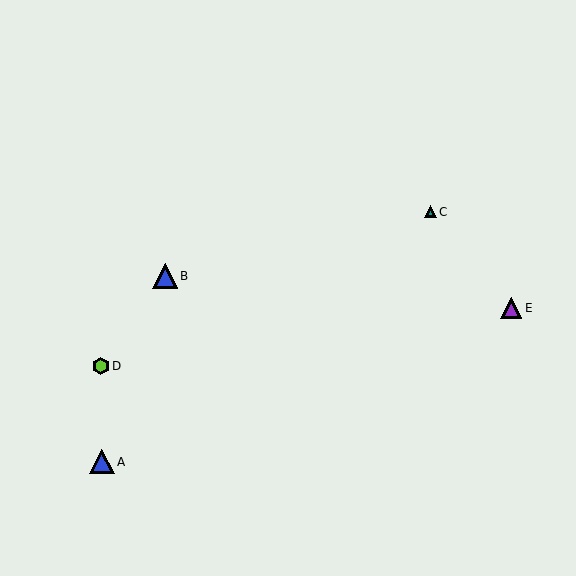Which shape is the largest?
The blue triangle (labeled B) is the largest.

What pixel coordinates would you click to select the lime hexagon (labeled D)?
Click at (101, 366) to select the lime hexagon D.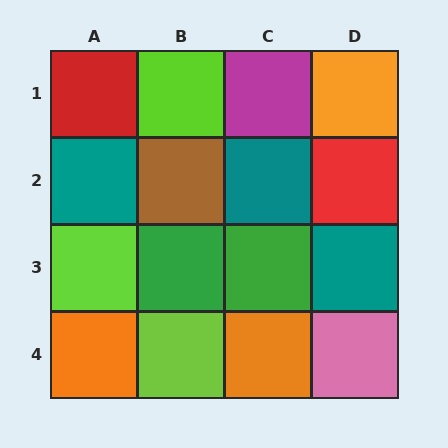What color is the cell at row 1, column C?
Magenta.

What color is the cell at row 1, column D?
Orange.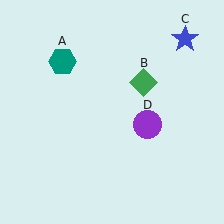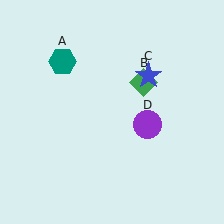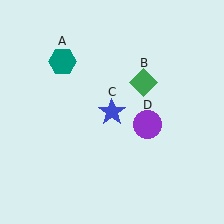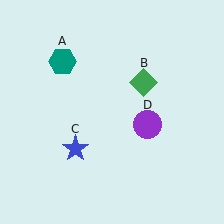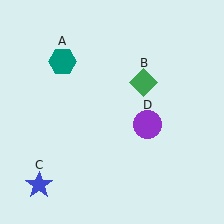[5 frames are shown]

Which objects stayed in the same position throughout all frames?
Teal hexagon (object A) and green diamond (object B) and purple circle (object D) remained stationary.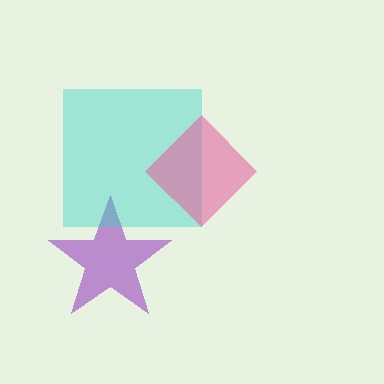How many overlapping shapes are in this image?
There are 3 overlapping shapes in the image.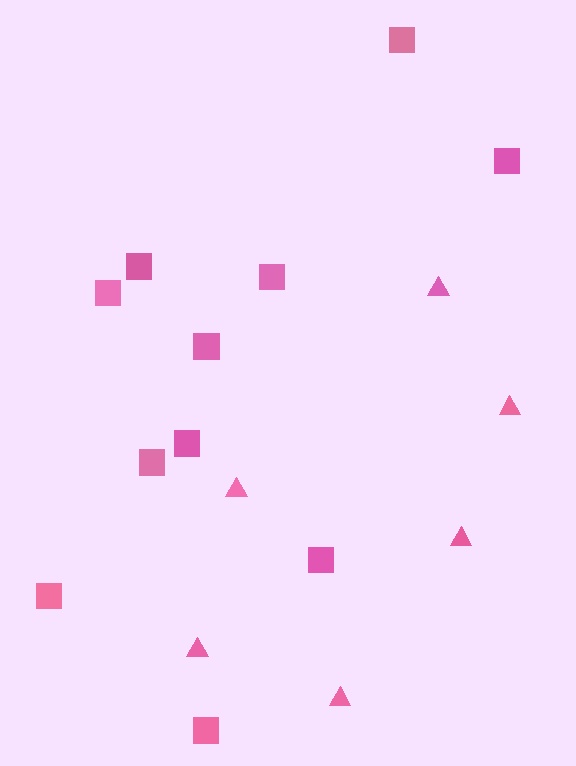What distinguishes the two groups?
There are 2 groups: one group of triangles (6) and one group of squares (11).